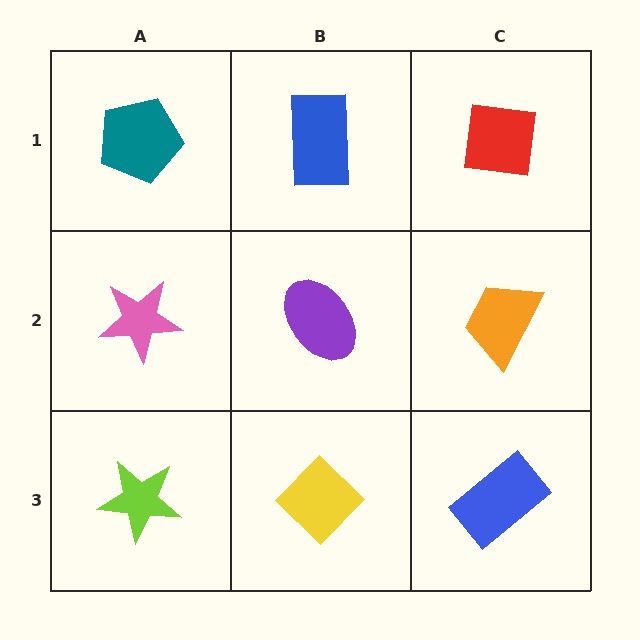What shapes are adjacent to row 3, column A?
A pink star (row 2, column A), a yellow diamond (row 3, column B).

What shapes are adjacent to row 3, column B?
A purple ellipse (row 2, column B), a lime star (row 3, column A), a blue rectangle (row 3, column C).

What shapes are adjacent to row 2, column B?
A blue rectangle (row 1, column B), a yellow diamond (row 3, column B), a pink star (row 2, column A), an orange trapezoid (row 2, column C).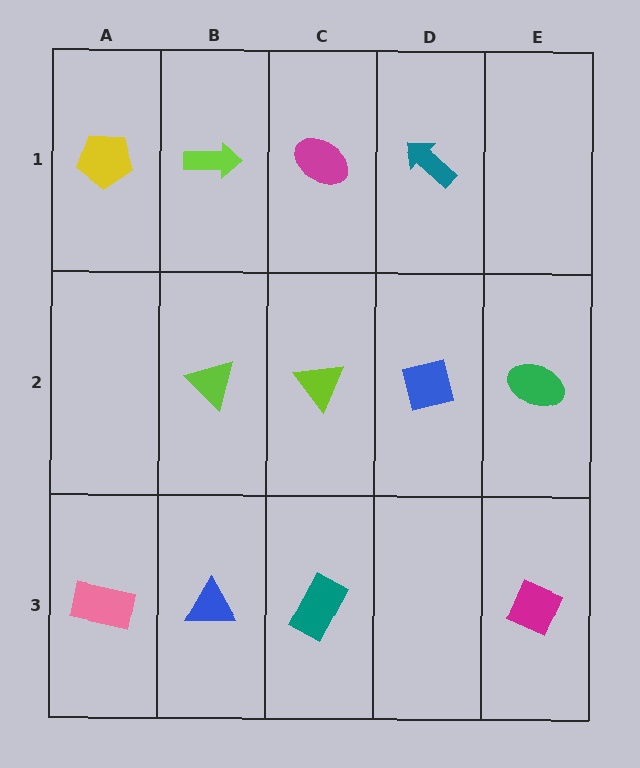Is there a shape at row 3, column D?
No, that cell is empty.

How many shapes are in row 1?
4 shapes.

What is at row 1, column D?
A teal arrow.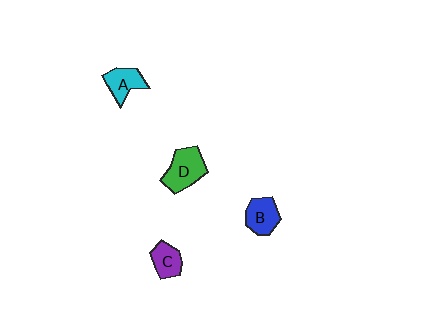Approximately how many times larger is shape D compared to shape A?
Approximately 1.4 times.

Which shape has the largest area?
Shape D (green).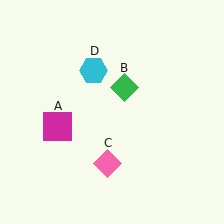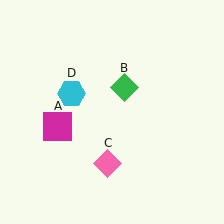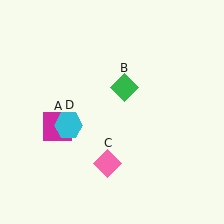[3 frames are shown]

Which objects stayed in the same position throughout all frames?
Magenta square (object A) and green diamond (object B) and pink diamond (object C) remained stationary.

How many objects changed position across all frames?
1 object changed position: cyan hexagon (object D).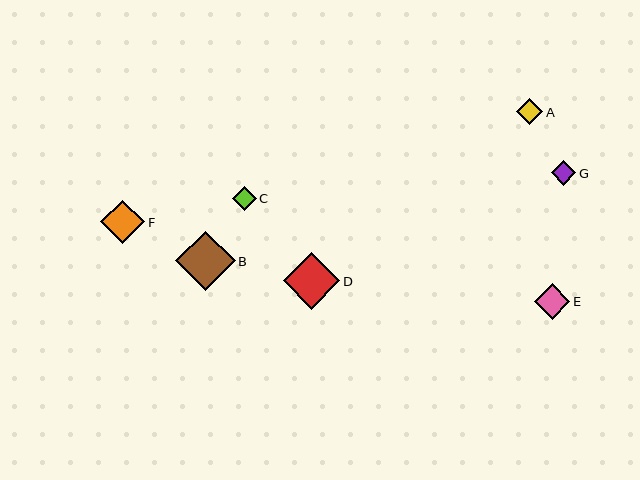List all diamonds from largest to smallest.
From largest to smallest: B, D, F, E, A, G, C.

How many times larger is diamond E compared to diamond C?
Diamond E is approximately 1.5 times the size of diamond C.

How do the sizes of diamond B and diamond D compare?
Diamond B and diamond D are approximately the same size.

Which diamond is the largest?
Diamond B is the largest with a size of approximately 60 pixels.